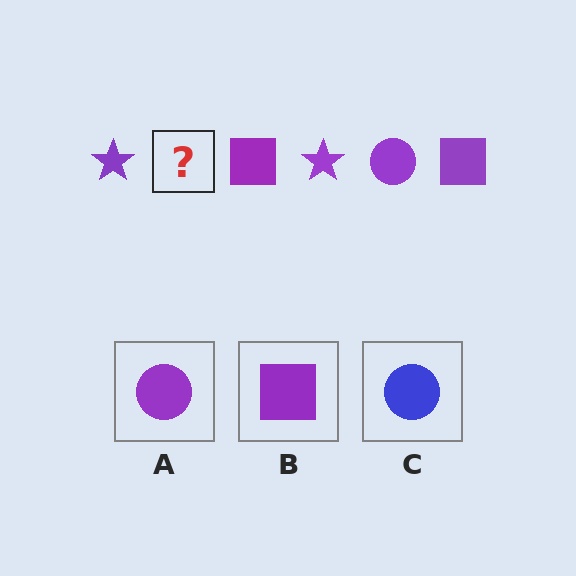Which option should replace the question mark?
Option A.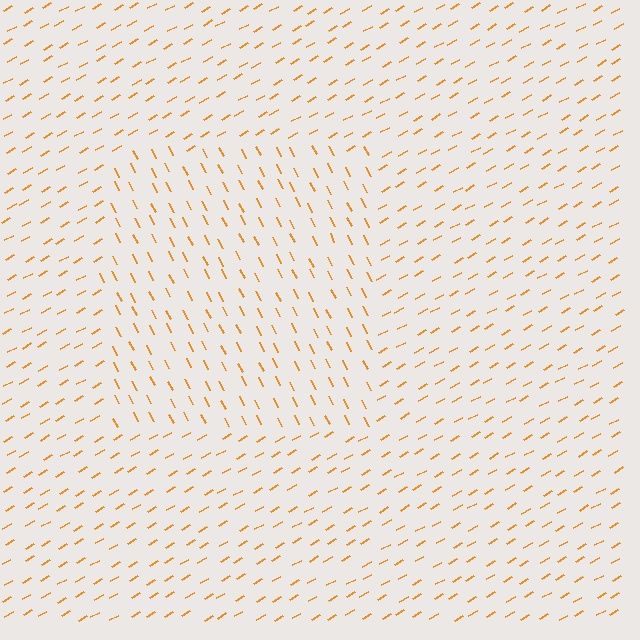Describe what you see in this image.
The image is filled with small orange line segments. A rectangle region in the image has lines oriented differently from the surrounding lines, creating a visible texture boundary.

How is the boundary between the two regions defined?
The boundary is defined purely by a change in line orientation (approximately 87 degrees difference). All lines are the same color and thickness.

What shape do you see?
I see a rectangle.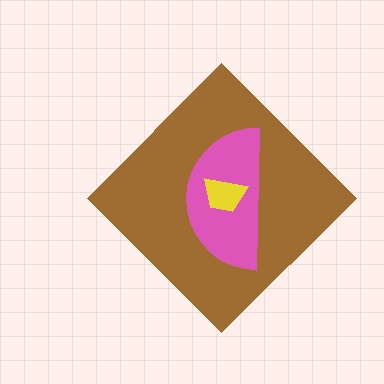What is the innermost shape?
The yellow trapezoid.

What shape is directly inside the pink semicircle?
The yellow trapezoid.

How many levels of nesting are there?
3.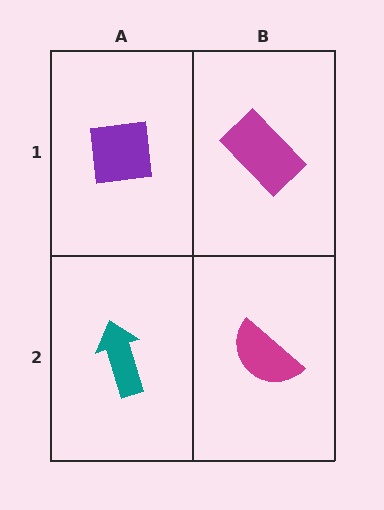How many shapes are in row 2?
2 shapes.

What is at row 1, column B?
A magenta rectangle.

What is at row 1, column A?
A purple square.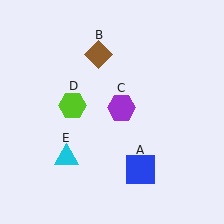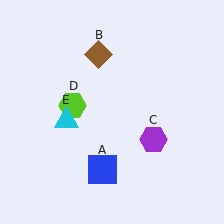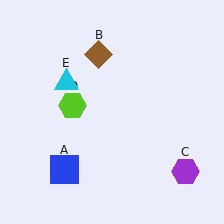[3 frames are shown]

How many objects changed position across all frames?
3 objects changed position: blue square (object A), purple hexagon (object C), cyan triangle (object E).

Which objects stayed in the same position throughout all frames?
Brown diamond (object B) and lime hexagon (object D) remained stationary.